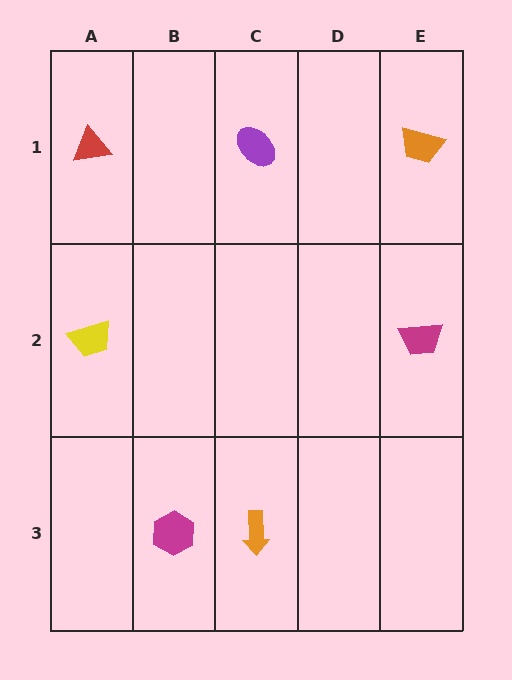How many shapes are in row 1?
3 shapes.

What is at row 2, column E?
A magenta trapezoid.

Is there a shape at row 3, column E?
No, that cell is empty.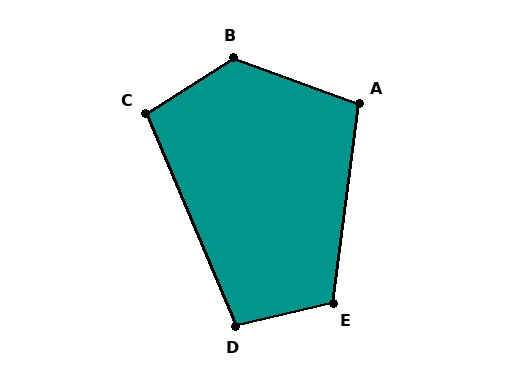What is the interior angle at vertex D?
Approximately 100 degrees (obtuse).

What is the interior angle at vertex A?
Approximately 103 degrees (obtuse).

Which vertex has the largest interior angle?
B, at approximately 128 degrees.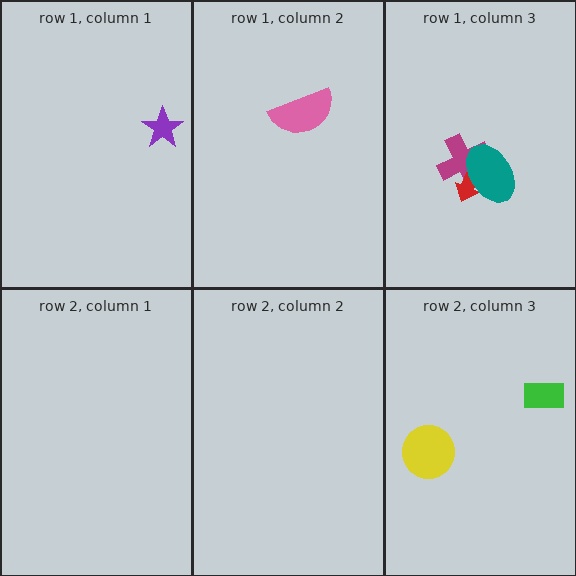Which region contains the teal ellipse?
The row 1, column 3 region.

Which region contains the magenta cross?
The row 1, column 3 region.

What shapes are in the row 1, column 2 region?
The pink semicircle.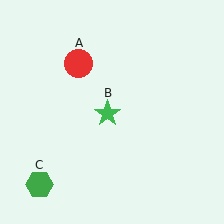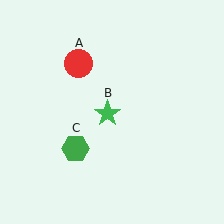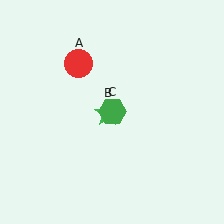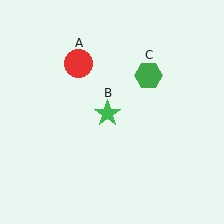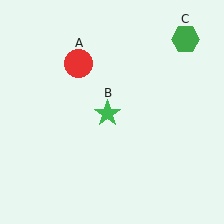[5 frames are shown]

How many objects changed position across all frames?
1 object changed position: green hexagon (object C).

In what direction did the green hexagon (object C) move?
The green hexagon (object C) moved up and to the right.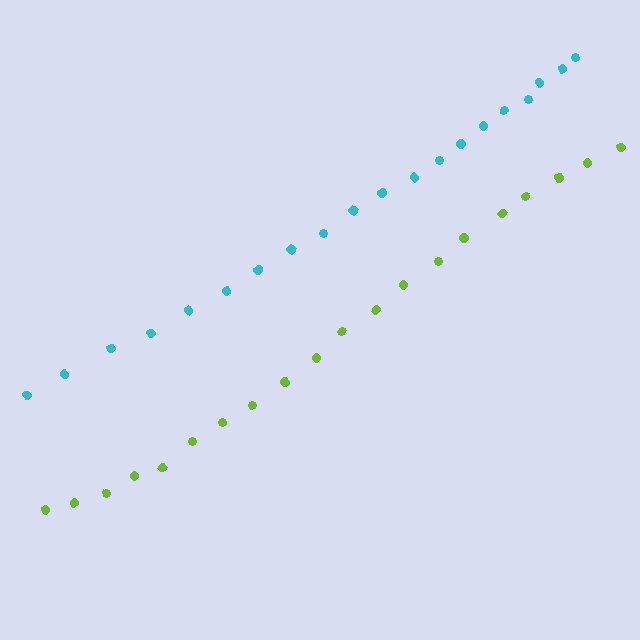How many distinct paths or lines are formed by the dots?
There are 2 distinct paths.